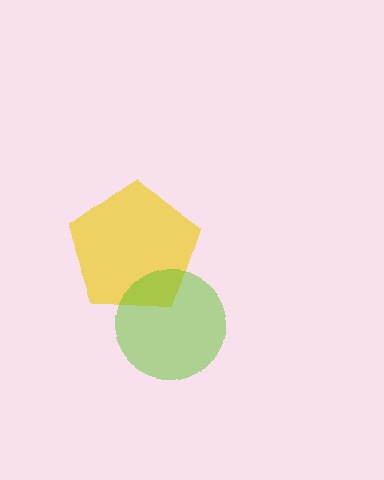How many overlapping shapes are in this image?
There are 2 overlapping shapes in the image.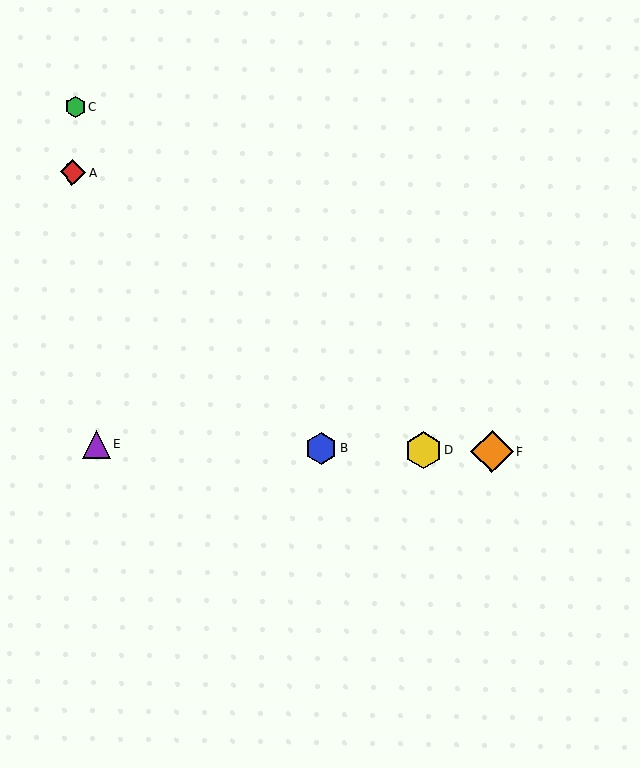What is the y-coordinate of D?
Object D is at y≈450.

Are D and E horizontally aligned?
Yes, both are at y≈450.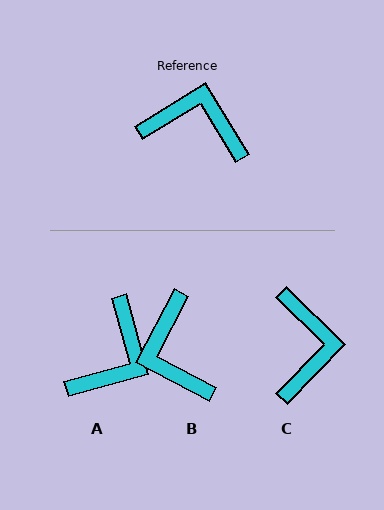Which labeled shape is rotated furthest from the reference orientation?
B, about 121 degrees away.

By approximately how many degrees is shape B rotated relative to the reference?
Approximately 121 degrees counter-clockwise.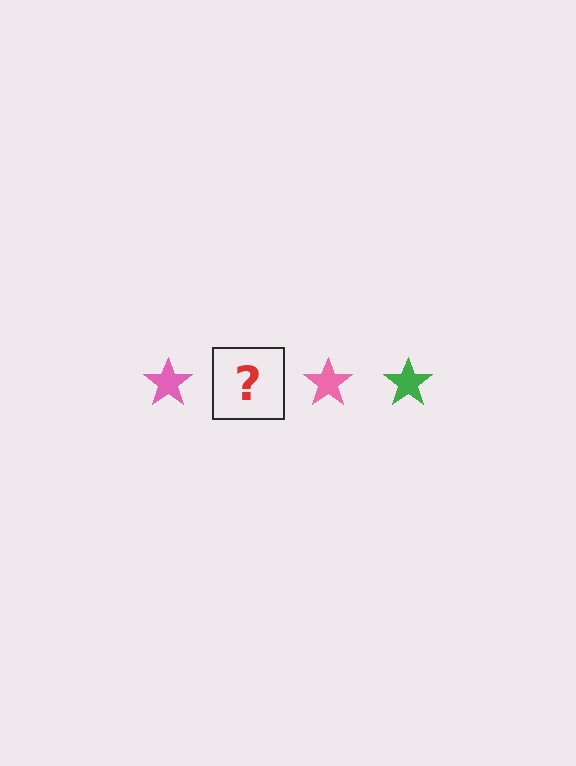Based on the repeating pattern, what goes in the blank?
The blank should be a green star.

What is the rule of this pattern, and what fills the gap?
The rule is that the pattern cycles through pink, green stars. The gap should be filled with a green star.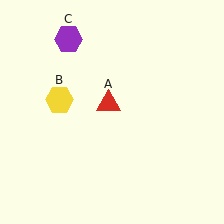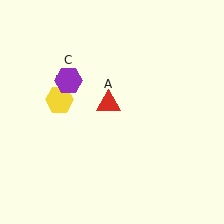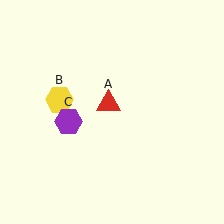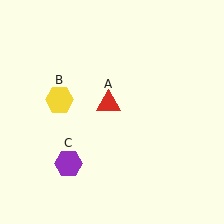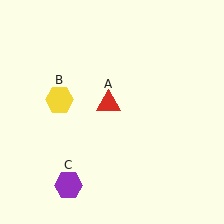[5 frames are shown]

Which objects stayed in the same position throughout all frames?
Red triangle (object A) and yellow hexagon (object B) remained stationary.